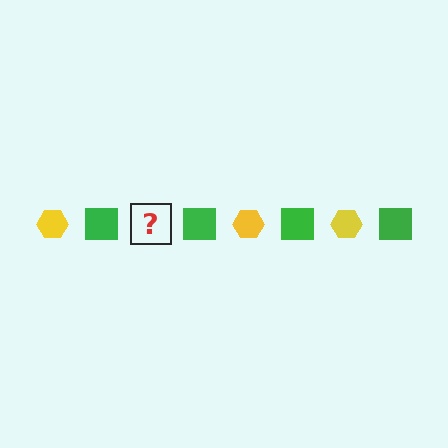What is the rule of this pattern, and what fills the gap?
The rule is that the pattern alternates between yellow hexagon and green square. The gap should be filled with a yellow hexagon.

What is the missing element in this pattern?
The missing element is a yellow hexagon.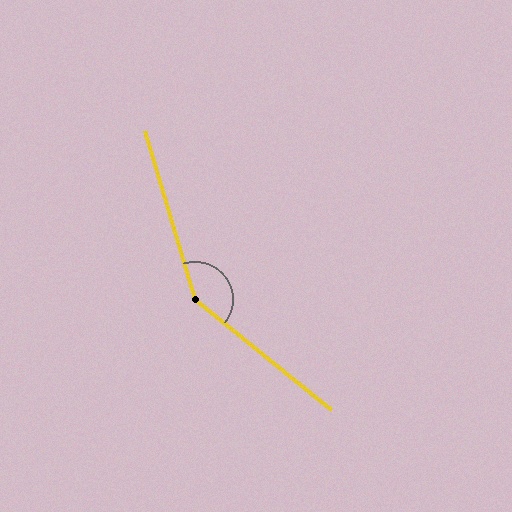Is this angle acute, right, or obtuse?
It is obtuse.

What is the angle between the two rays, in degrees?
Approximately 146 degrees.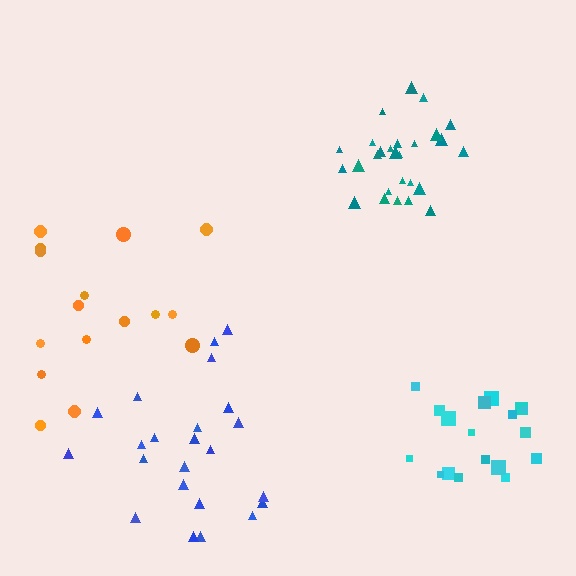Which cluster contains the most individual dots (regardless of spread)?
Teal (27).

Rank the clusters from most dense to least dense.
teal, cyan, blue, orange.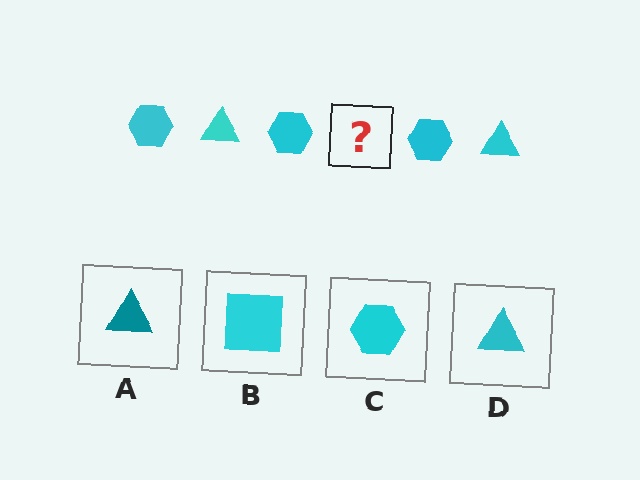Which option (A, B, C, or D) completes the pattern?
D.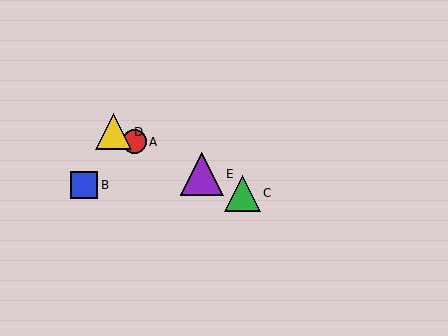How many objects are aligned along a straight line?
4 objects (A, C, D, E) are aligned along a straight line.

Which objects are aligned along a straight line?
Objects A, C, D, E are aligned along a straight line.